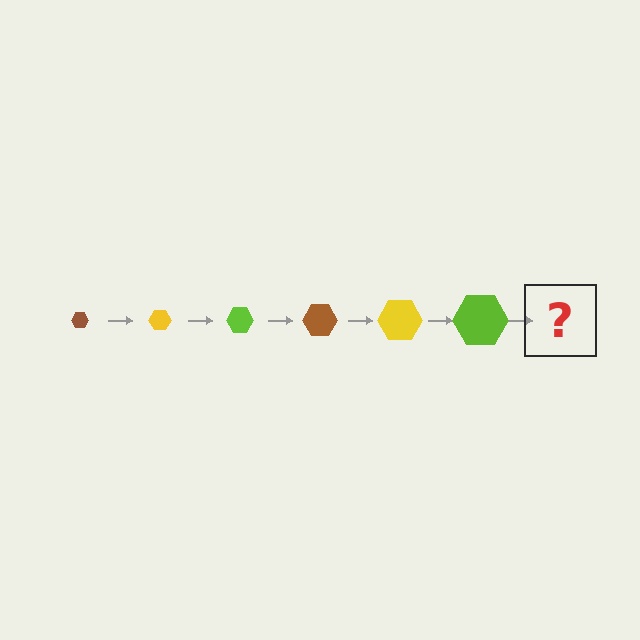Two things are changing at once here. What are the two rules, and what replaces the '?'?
The two rules are that the hexagon grows larger each step and the color cycles through brown, yellow, and lime. The '?' should be a brown hexagon, larger than the previous one.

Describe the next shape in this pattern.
It should be a brown hexagon, larger than the previous one.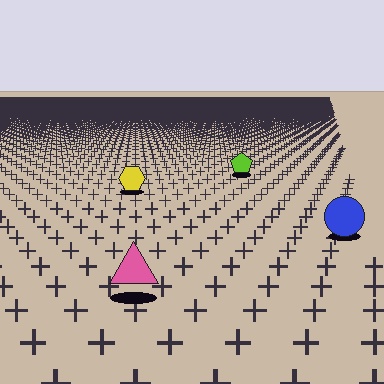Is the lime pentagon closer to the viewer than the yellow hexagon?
No. The yellow hexagon is closer — you can tell from the texture gradient: the ground texture is coarser near it.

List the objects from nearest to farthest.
From nearest to farthest: the pink triangle, the blue circle, the yellow hexagon, the lime pentagon.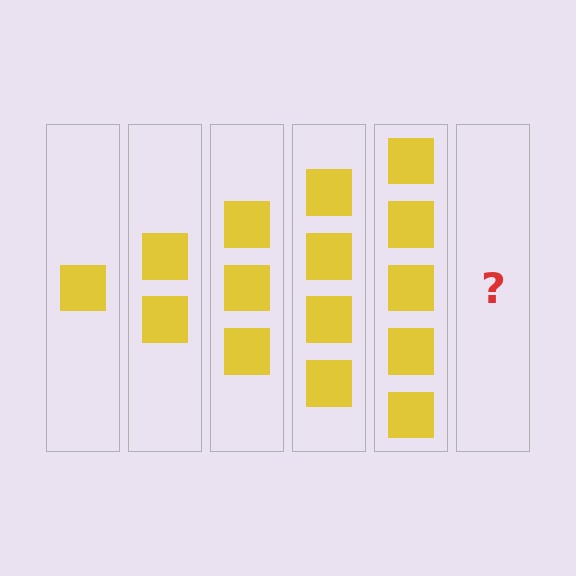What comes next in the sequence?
The next element should be 6 squares.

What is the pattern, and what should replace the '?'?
The pattern is that each step adds one more square. The '?' should be 6 squares.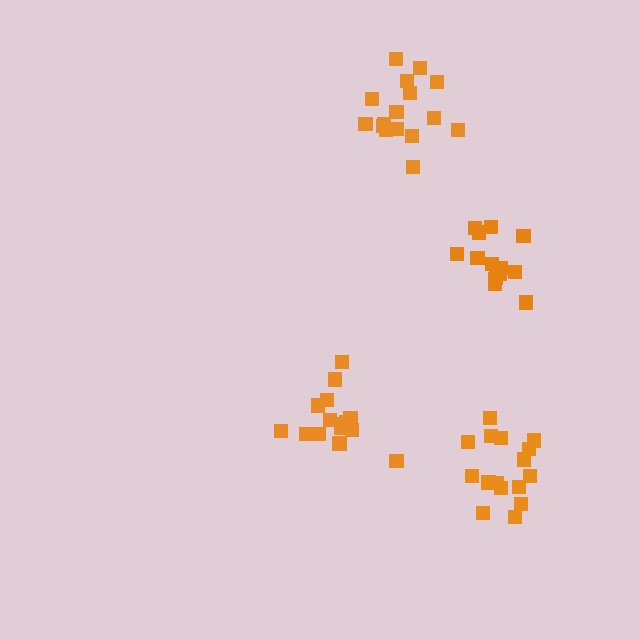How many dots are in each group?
Group 1: 16 dots, Group 2: 16 dots, Group 3: 16 dots, Group 4: 14 dots (62 total).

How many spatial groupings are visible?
There are 4 spatial groupings.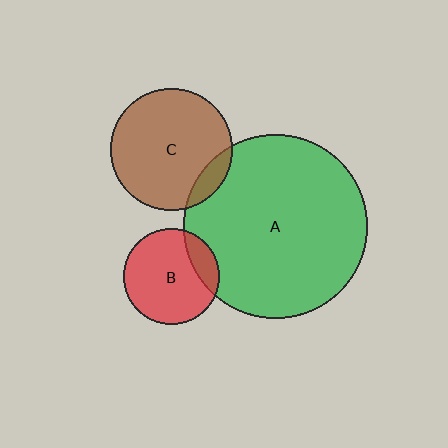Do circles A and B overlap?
Yes.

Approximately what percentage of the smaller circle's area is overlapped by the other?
Approximately 15%.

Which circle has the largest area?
Circle A (green).